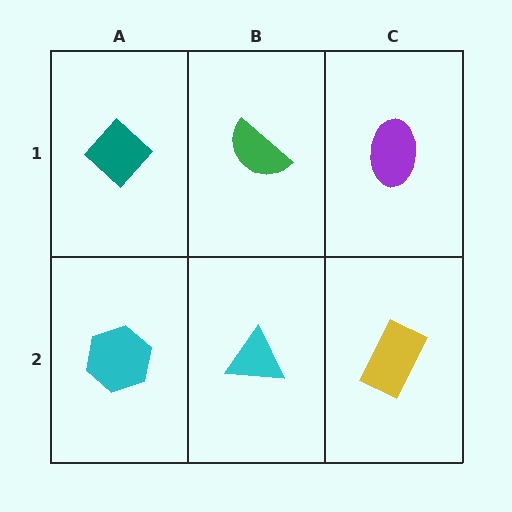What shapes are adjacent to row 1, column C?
A yellow rectangle (row 2, column C), a green semicircle (row 1, column B).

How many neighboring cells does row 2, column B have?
3.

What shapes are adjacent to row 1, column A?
A cyan hexagon (row 2, column A), a green semicircle (row 1, column B).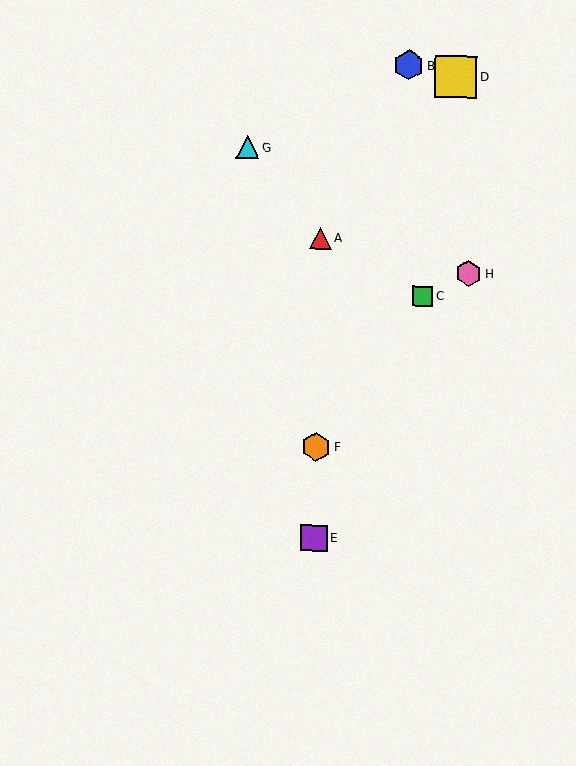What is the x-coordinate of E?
Object E is at x≈314.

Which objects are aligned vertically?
Objects A, E, F are aligned vertically.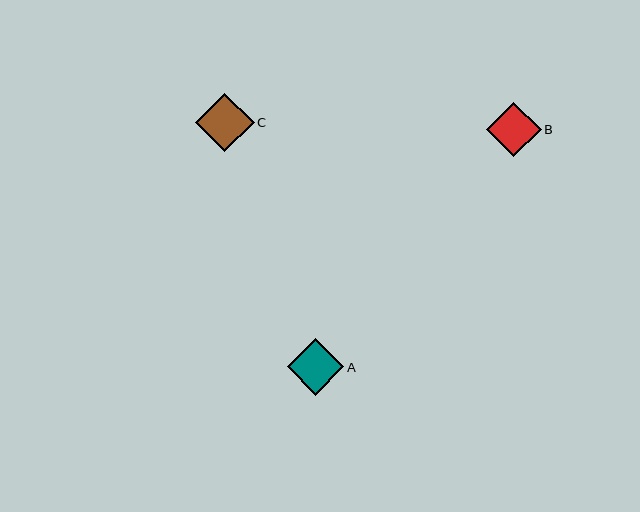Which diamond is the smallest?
Diamond B is the smallest with a size of approximately 54 pixels.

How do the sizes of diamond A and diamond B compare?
Diamond A and diamond B are approximately the same size.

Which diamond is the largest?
Diamond C is the largest with a size of approximately 58 pixels.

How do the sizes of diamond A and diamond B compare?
Diamond A and diamond B are approximately the same size.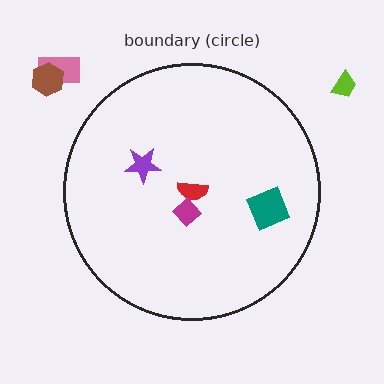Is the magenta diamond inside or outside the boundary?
Inside.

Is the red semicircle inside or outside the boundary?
Inside.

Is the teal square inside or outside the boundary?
Inside.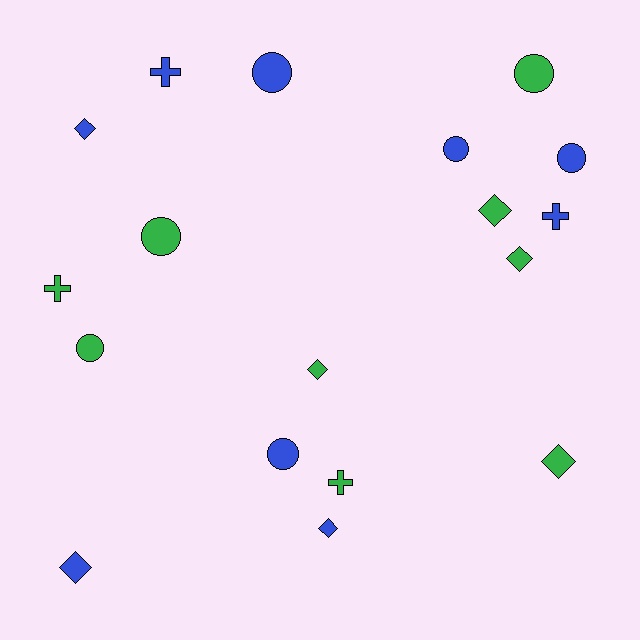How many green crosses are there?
There are 2 green crosses.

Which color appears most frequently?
Green, with 9 objects.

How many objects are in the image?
There are 18 objects.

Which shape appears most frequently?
Diamond, with 7 objects.